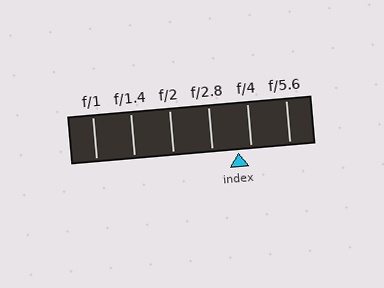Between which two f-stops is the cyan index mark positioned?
The index mark is between f/2.8 and f/4.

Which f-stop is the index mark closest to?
The index mark is closest to f/4.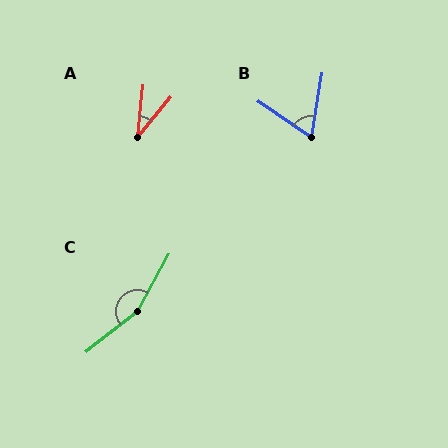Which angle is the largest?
C, at approximately 157 degrees.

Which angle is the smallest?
A, at approximately 33 degrees.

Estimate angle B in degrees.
Approximately 65 degrees.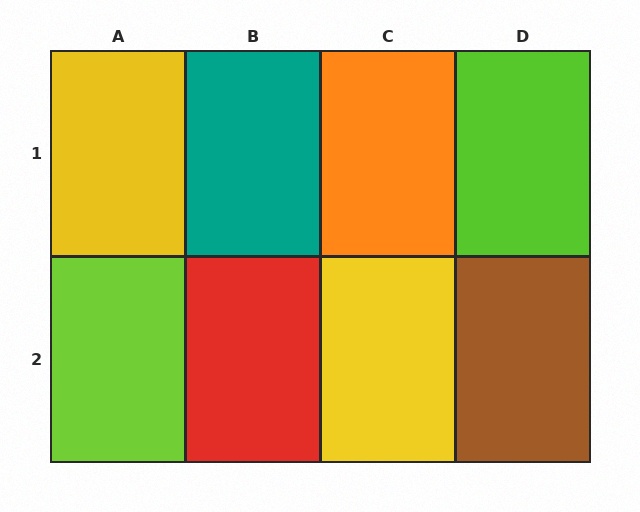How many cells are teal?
1 cell is teal.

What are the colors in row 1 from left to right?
Yellow, teal, orange, lime.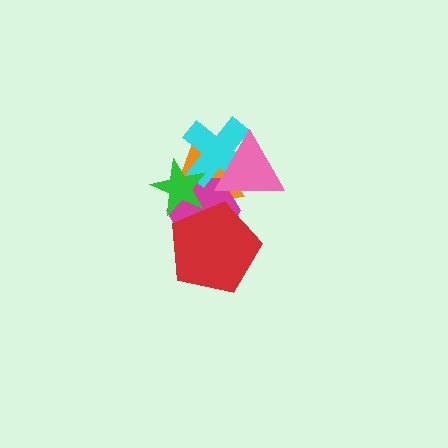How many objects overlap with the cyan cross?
4 objects overlap with the cyan cross.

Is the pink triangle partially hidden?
No, no other shape covers it.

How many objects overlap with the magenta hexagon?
5 objects overlap with the magenta hexagon.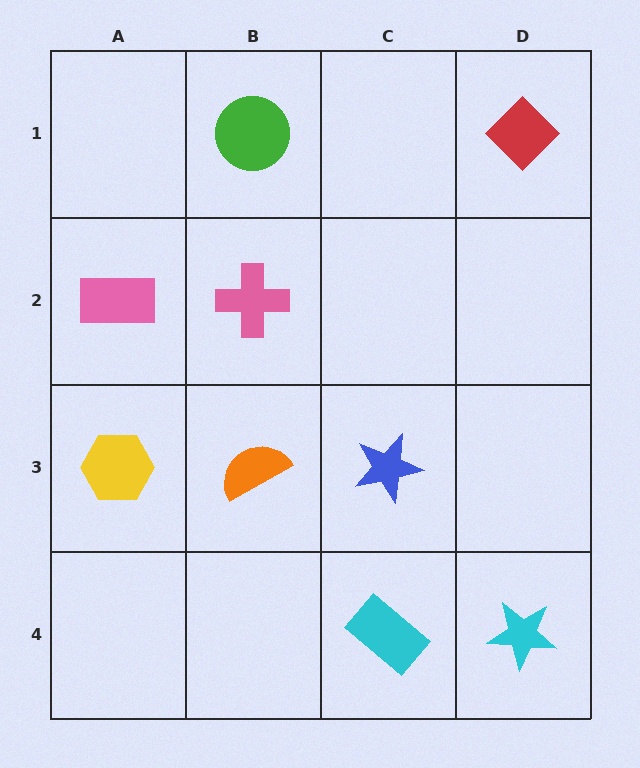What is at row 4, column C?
A cyan rectangle.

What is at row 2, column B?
A pink cross.